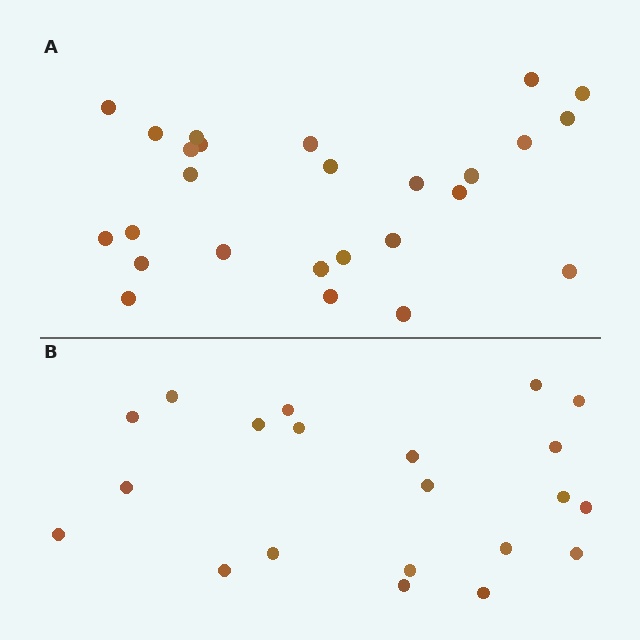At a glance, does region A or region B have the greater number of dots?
Region A (the top region) has more dots.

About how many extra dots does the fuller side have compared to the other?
Region A has about 5 more dots than region B.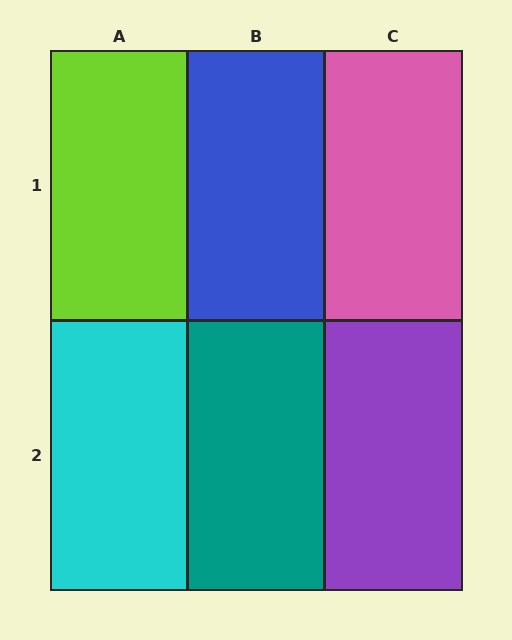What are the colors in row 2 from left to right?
Cyan, teal, purple.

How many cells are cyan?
1 cell is cyan.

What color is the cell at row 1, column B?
Blue.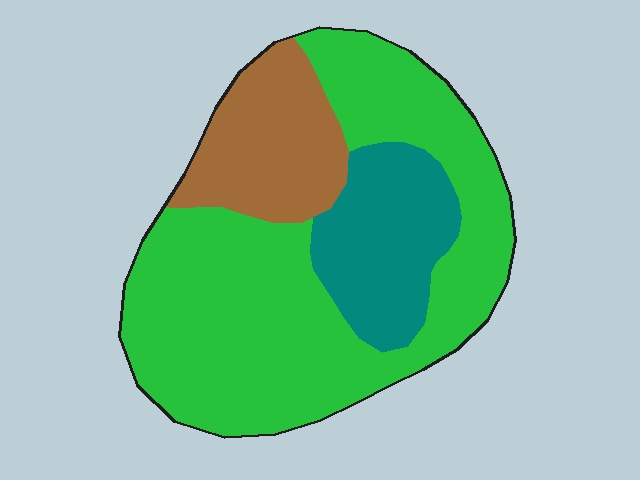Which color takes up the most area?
Green, at roughly 65%.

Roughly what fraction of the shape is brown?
Brown takes up between a sixth and a third of the shape.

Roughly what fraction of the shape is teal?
Teal covers 19% of the shape.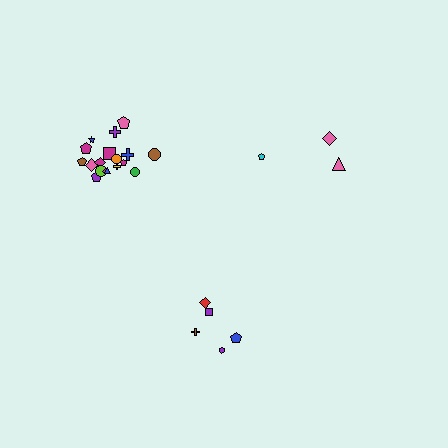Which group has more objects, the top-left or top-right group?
The top-left group.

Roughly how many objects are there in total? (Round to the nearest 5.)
Roughly 25 objects in total.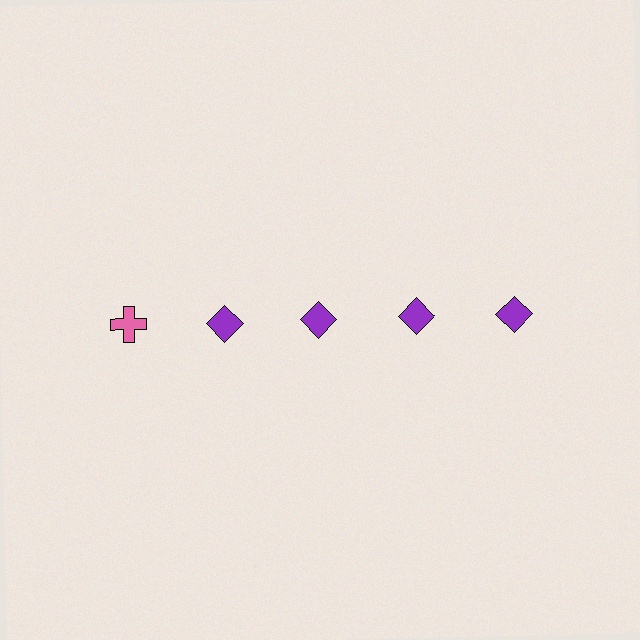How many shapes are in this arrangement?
There are 5 shapes arranged in a grid pattern.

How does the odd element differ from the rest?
It differs in both color (pink instead of purple) and shape (cross instead of diamond).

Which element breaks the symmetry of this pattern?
The pink cross in the top row, leftmost column breaks the symmetry. All other shapes are purple diamonds.